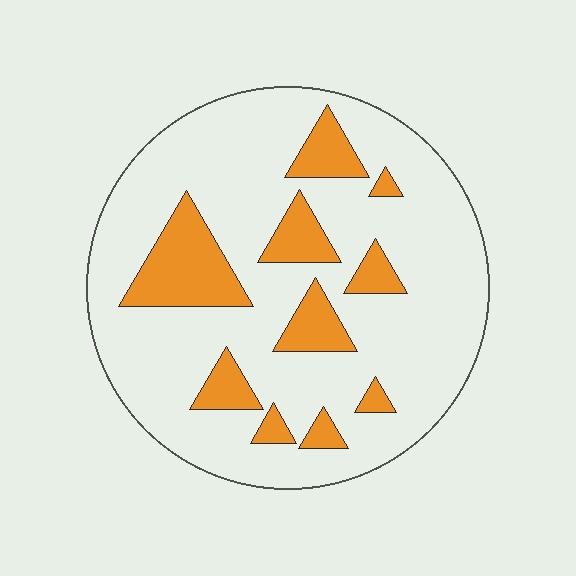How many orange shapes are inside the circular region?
10.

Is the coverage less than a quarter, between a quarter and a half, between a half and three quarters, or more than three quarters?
Less than a quarter.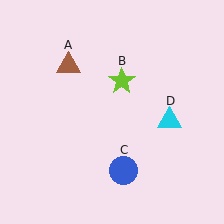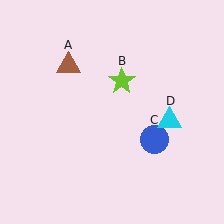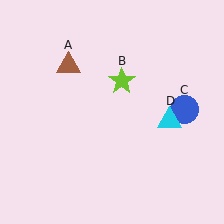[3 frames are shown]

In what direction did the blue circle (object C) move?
The blue circle (object C) moved up and to the right.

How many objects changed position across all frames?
1 object changed position: blue circle (object C).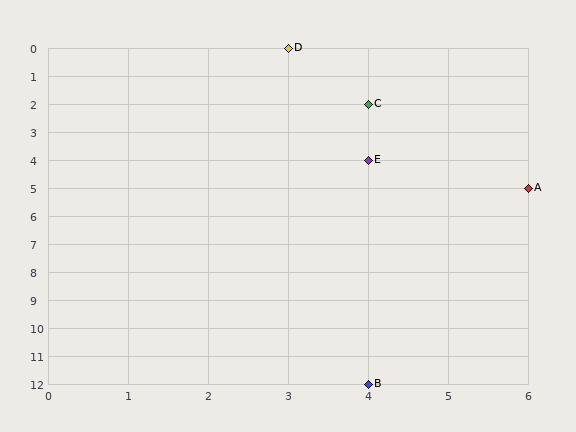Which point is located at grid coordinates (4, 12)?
Point B is at (4, 12).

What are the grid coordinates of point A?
Point A is at grid coordinates (6, 5).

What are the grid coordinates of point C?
Point C is at grid coordinates (4, 2).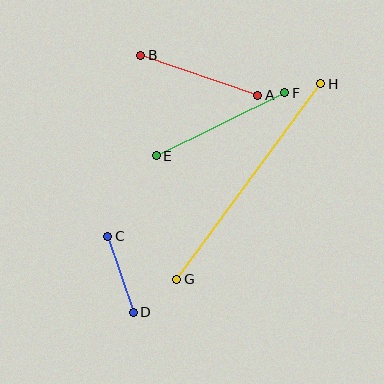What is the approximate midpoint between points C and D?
The midpoint is at approximately (121, 274) pixels.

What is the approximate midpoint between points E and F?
The midpoint is at approximately (220, 124) pixels.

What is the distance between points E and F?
The distance is approximately 143 pixels.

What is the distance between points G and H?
The distance is approximately 243 pixels.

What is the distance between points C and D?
The distance is approximately 80 pixels.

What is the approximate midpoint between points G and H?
The midpoint is at approximately (249, 182) pixels.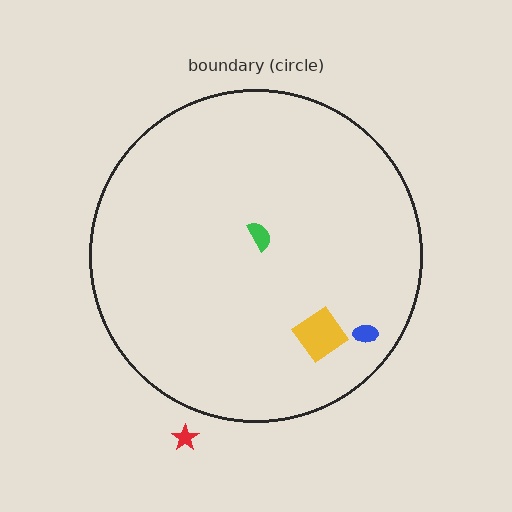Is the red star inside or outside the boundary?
Outside.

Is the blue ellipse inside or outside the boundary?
Inside.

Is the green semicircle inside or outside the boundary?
Inside.